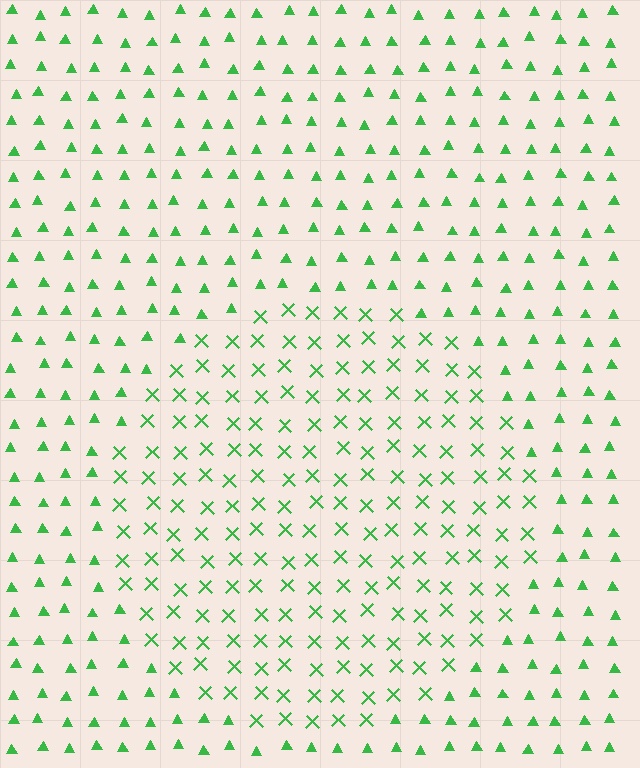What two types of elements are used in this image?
The image uses X marks inside the circle region and triangles outside it.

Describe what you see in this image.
The image is filled with small green elements arranged in a uniform grid. A circle-shaped region contains X marks, while the surrounding area contains triangles. The boundary is defined purely by the change in element shape.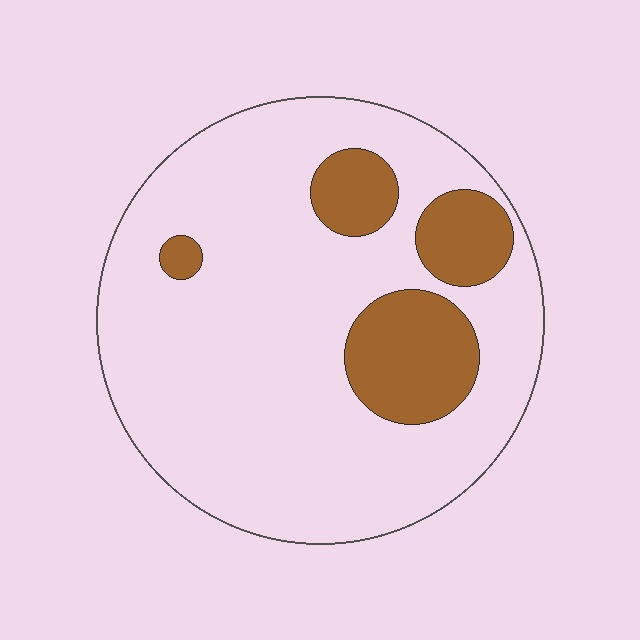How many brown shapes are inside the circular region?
4.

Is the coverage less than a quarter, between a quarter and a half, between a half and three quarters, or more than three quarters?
Less than a quarter.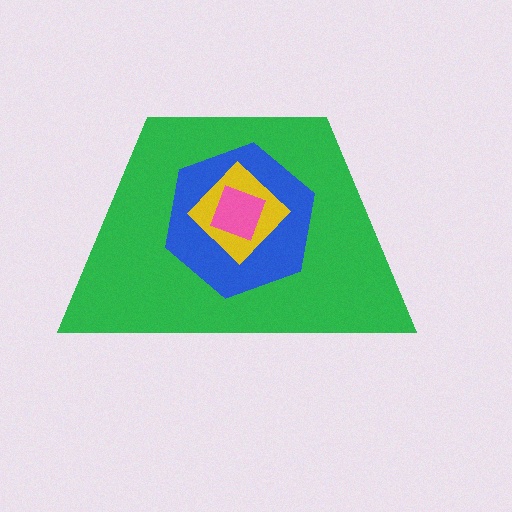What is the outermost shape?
The green trapezoid.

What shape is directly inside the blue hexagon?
The yellow diamond.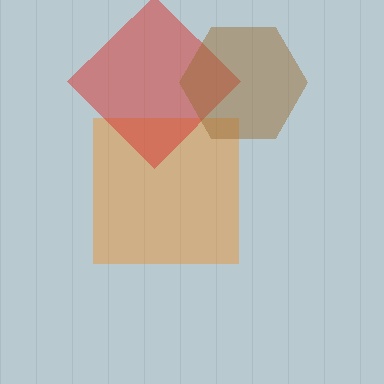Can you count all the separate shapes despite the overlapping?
Yes, there are 3 separate shapes.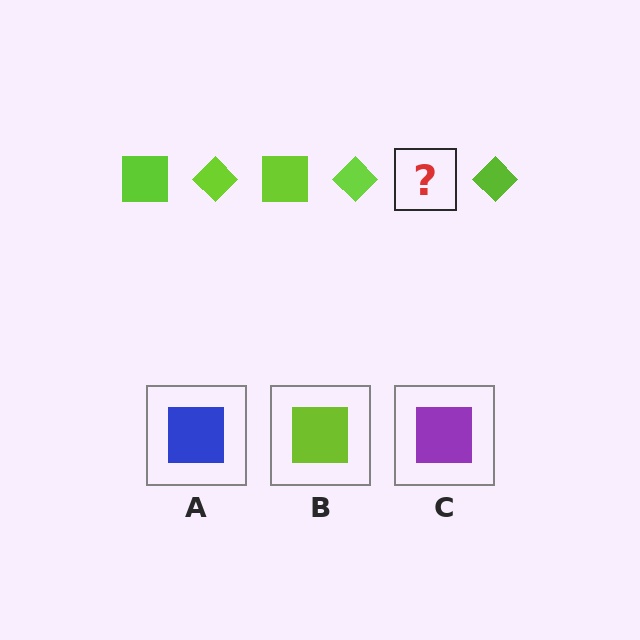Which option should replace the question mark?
Option B.